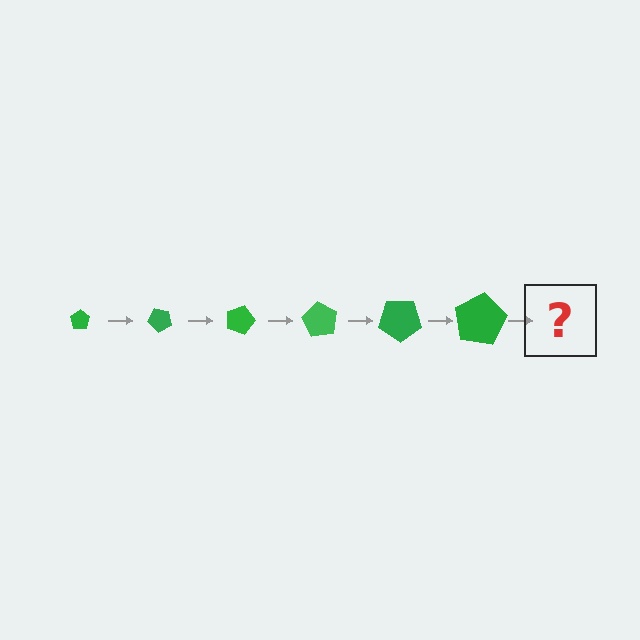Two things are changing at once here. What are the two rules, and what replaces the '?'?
The two rules are that the pentagon grows larger each step and it rotates 45 degrees each step. The '?' should be a pentagon, larger than the previous one and rotated 270 degrees from the start.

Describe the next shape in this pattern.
It should be a pentagon, larger than the previous one and rotated 270 degrees from the start.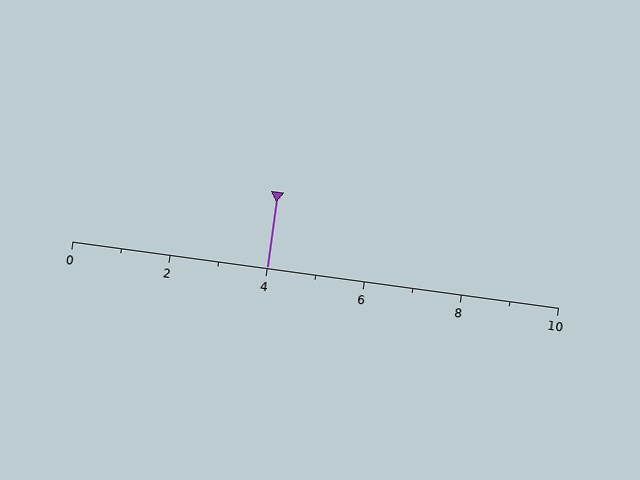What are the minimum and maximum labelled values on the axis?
The axis runs from 0 to 10.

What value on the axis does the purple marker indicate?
The marker indicates approximately 4.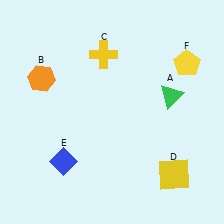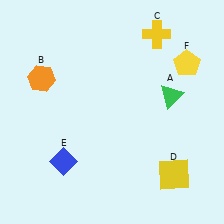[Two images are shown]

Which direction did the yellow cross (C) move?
The yellow cross (C) moved right.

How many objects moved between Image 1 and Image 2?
1 object moved between the two images.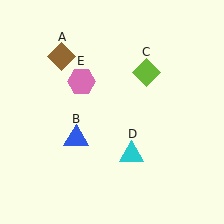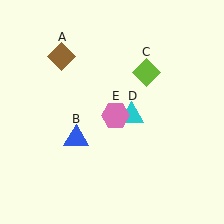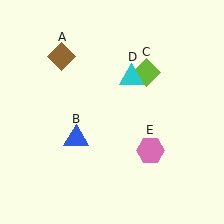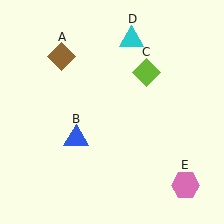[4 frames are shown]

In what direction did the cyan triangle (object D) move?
The cyan triangle (object D) moved up.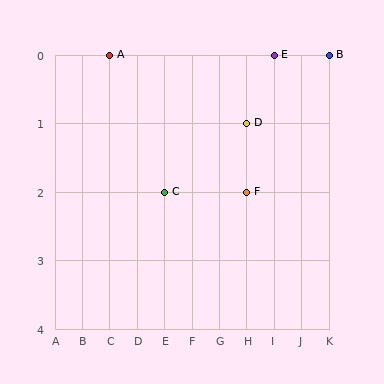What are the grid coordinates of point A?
Point A is at grid coordinates (C, 0).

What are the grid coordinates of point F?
Point F is at grid coordinates (H, 2).